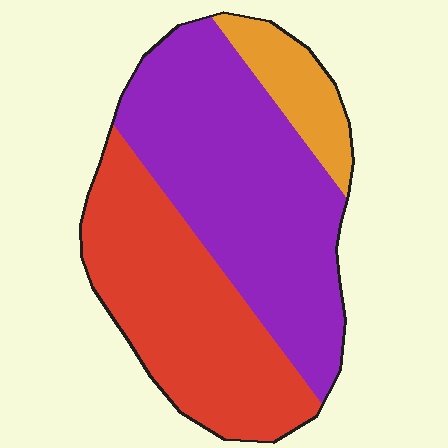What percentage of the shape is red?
Red takes up about two fifths (2/5) of the shape.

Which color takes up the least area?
Orange, at roughly 10%.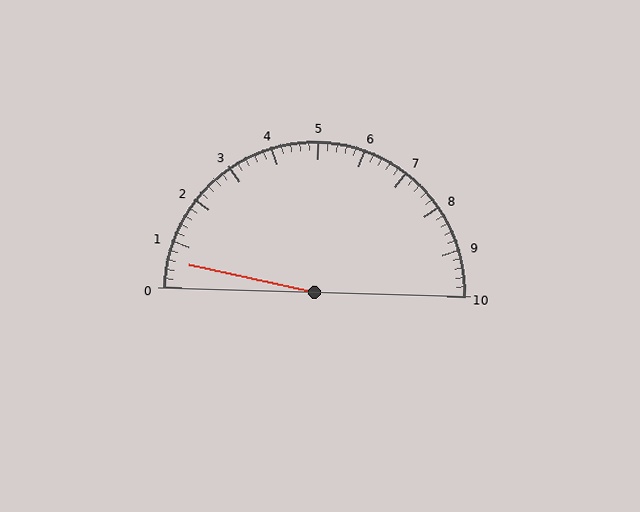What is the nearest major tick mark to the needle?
The nearest major tick mark is 1.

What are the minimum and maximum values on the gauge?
The gauge ranges from 0 to 10.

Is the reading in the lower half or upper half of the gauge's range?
The reading is in the lower half of the range (0 to 10).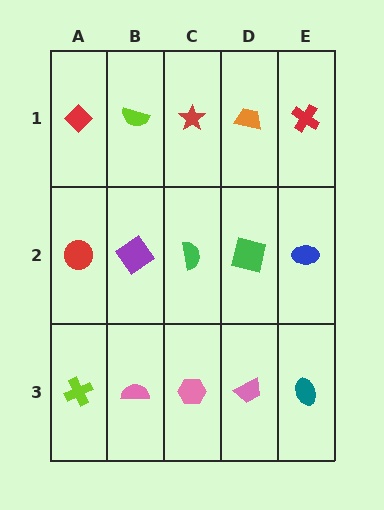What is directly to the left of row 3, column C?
A pink semicircle.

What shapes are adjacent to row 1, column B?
A purple diamond (row 2, column B), a red diamond (row 1, column A), a red star (row 1, column C).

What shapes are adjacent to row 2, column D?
An orange trapezoid (row 1, column D), a pink trapezoid (row 3, column D), a green semicircle (row 2, column C), a blue ellipse (row 2, column E).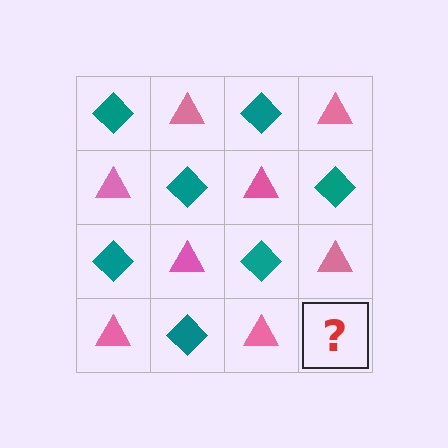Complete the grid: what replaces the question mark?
The question mark should be replaced with a teal diamond.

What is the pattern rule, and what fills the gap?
The rule is that it alternates teal diamond and pink triangle in a checkerboard pattern. The gap should be filled with a teal diamond.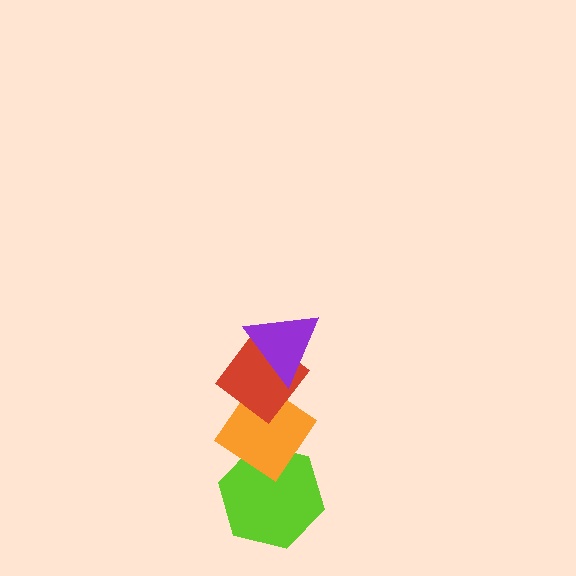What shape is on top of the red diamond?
The purple triangle is on top of the red diamond.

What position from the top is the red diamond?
The red diamond is 2nd from the top.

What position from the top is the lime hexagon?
The lime hexagon is 4th from the top.